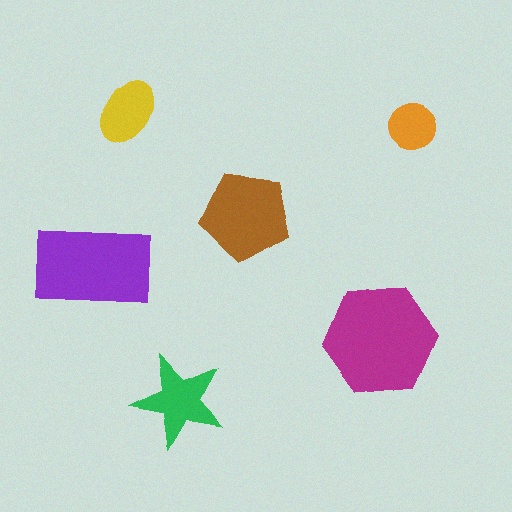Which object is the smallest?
The orange circle.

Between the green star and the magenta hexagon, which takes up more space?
The magenta hexagon.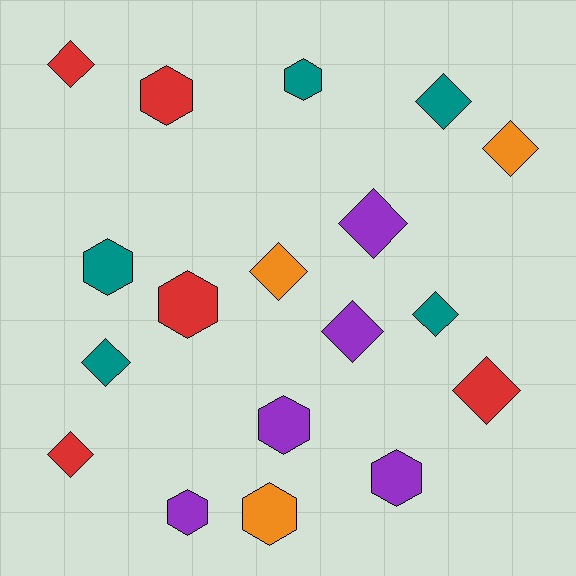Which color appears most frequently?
Purple, with 5 objects.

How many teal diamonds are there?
There are 3 teal diamonds.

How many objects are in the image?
There are 18 objects.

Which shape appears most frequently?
Diamond, with 10 objects.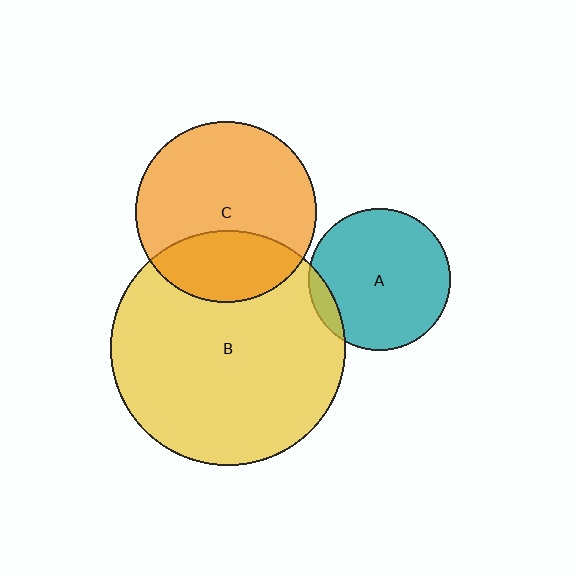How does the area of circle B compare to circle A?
Approximately 2.7 times.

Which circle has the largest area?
Circle B (yellow).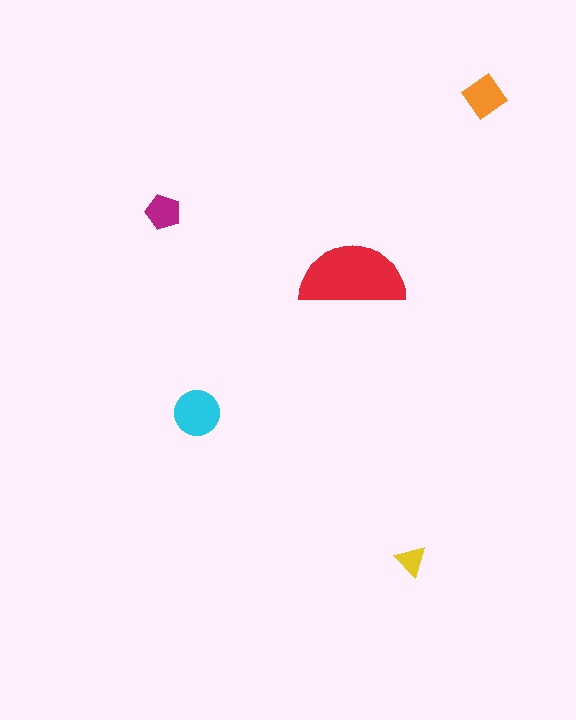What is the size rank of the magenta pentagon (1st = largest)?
4th.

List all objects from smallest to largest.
The yellow triangle, the magenta pentagon, the orange diamond, the cyan circle, the red semicircle.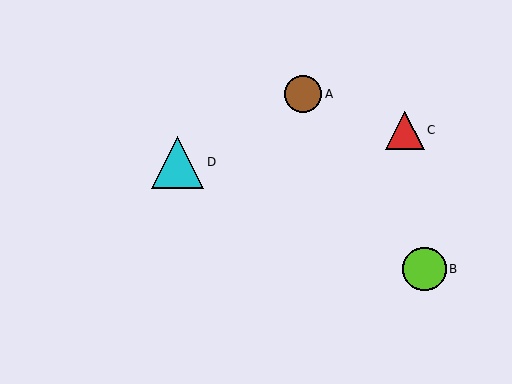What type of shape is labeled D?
Shape D is a cyan triangle.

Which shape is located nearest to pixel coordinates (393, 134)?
The red triangle (labeled C) at (405, 130) is nearest to that location.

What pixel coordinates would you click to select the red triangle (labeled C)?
Click at (405, 130) to select the red triangle C.